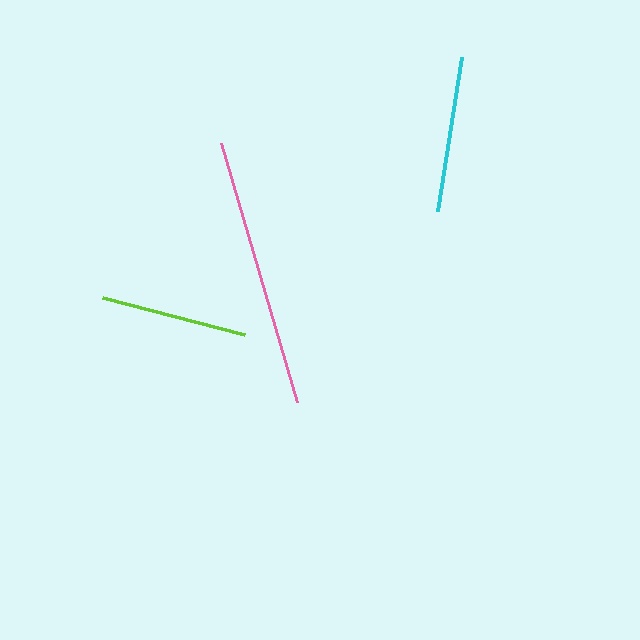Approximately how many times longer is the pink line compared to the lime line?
The pink line is approximately 1.8 times the length of the lime line.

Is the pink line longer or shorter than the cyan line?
The pink line is longer than the cyan line.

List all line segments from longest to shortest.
From longest to shortest: pink, cyan, lime.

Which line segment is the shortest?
The lime line is the shortest at approximately 147 pixels.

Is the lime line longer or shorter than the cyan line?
The cyan line is longer than the lime line.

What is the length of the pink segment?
The pink segment is approximately 270 pixels long.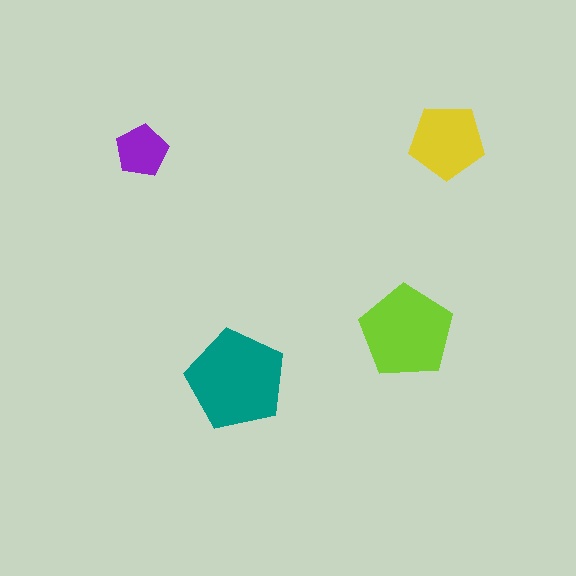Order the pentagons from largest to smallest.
the teal one, the lime one, the yellow one, the purple one.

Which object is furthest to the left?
The purple pentagon is leftmost.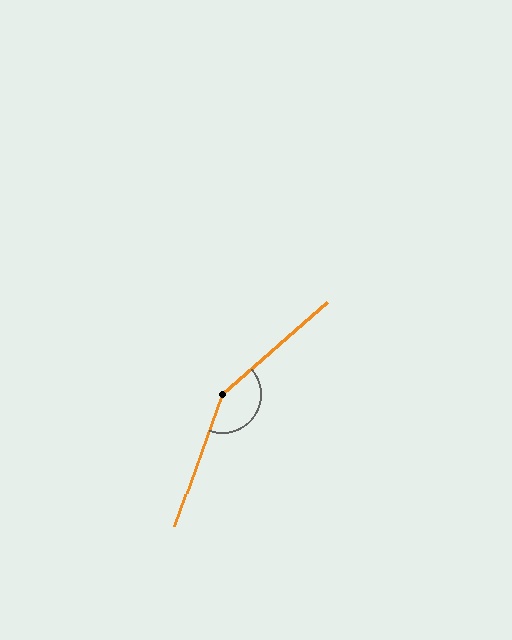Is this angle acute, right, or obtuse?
It is obtuse.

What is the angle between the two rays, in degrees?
Approximately 151 degrees.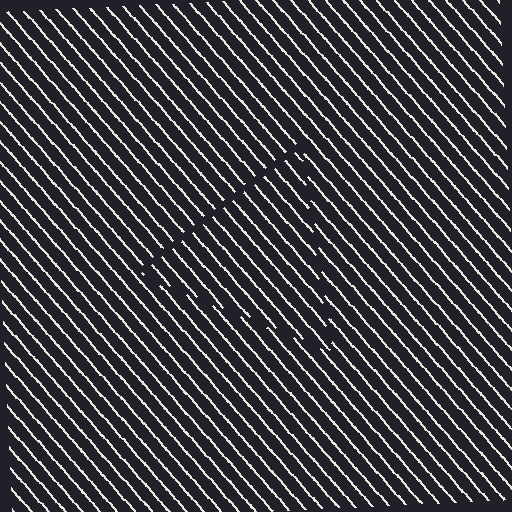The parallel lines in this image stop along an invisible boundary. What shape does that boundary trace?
An illusory triangle. The interior of the shape contains the same grating, shifted by half a period — the contour is defined by the phase discontinuity where line-ends from the inner and outer gratings abut.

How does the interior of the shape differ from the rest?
The interior of the shape contains the same grating, shifted by half a period — the contour is defined by the phase discontinuity where line-ends from the inner and outer gratings abut.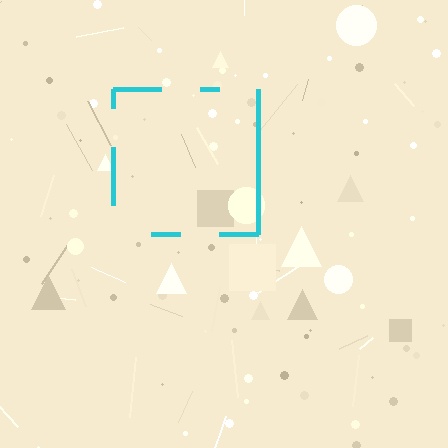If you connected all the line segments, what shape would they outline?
They would outline a square.